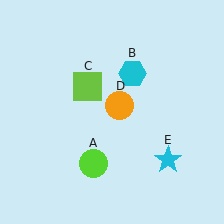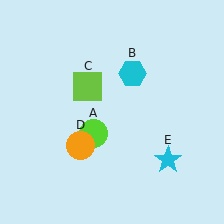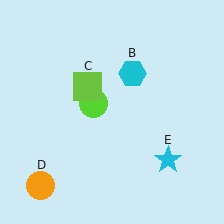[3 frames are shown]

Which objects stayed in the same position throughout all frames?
Cyan hexagon (object B) and lime square (object C) and cyan star (object E) remained stationary.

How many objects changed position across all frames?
2 objects changed position: lime circle (object A), orange circle (object D).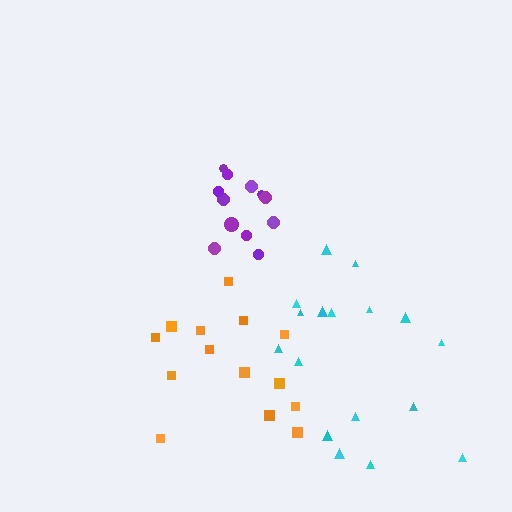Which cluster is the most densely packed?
Purple.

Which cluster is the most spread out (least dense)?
Orange.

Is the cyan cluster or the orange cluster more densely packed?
Cyan.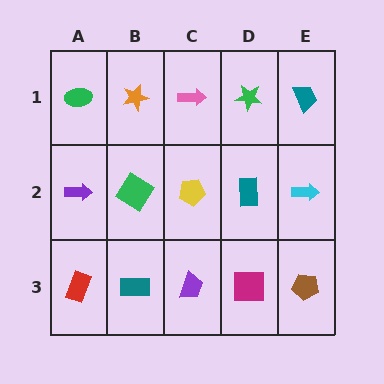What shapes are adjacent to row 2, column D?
A green star (row 1, column D), a magenta square (row 3, column D), a yellow pentagon (row 2, column C), a cyan arrow (row 2, column E).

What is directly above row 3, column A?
A purple arrow.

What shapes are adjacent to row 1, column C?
A yellow pentagon (row 2, column C), an orange star (row 1, column B), a green star (row 1, column D).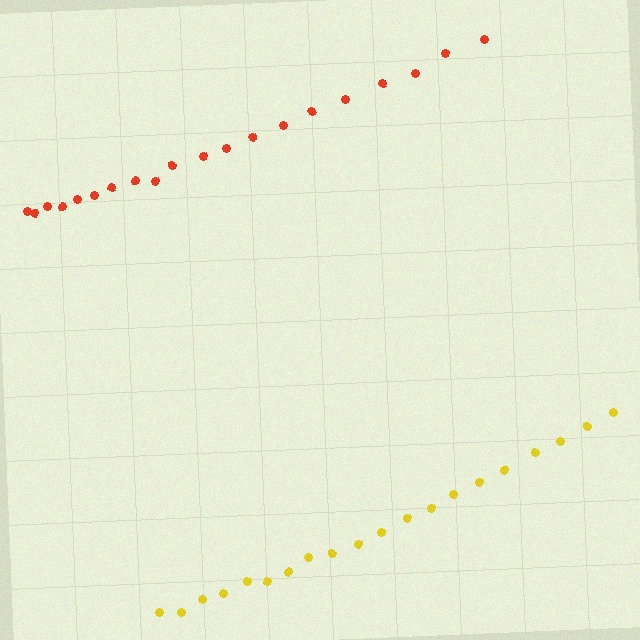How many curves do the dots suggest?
There are 2 distinct paths.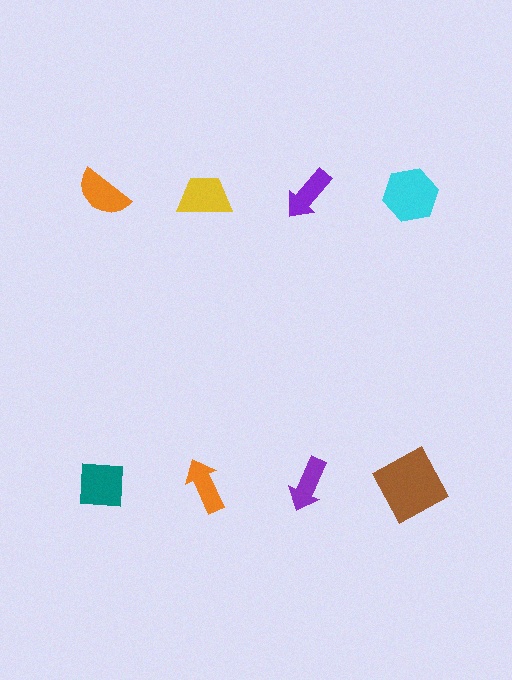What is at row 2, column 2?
An orange arrow.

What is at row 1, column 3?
A purple arrow.